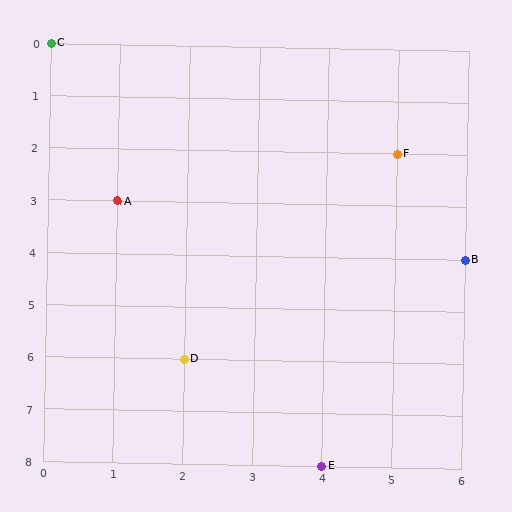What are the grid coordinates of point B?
Point B is at grid coordinates (6, 4).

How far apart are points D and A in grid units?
Points D and A are 1 column and 3 rows apart (about 3.2 grid units diagonally).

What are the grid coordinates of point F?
Point F is at grid coordinates (5, 2).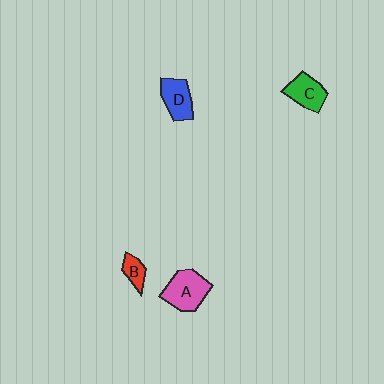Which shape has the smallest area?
Shape B (red).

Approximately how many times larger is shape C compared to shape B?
Approximately 1.8 times.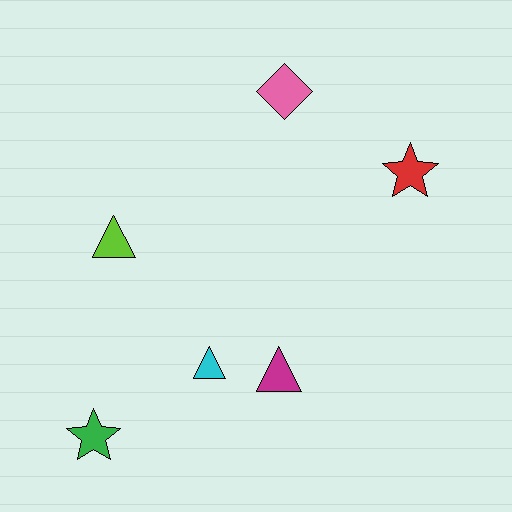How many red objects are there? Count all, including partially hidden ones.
There is 1 red object.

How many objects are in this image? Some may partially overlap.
There are 6 objects.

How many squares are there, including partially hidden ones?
There are no squares.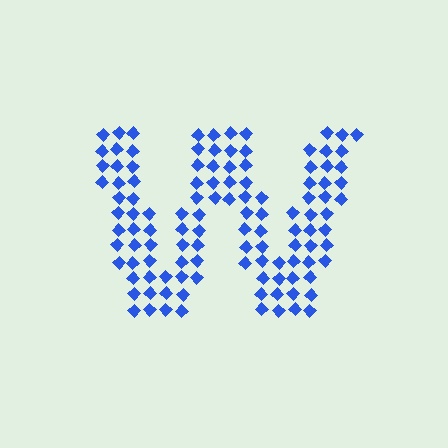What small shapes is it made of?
It is made of small diamonds.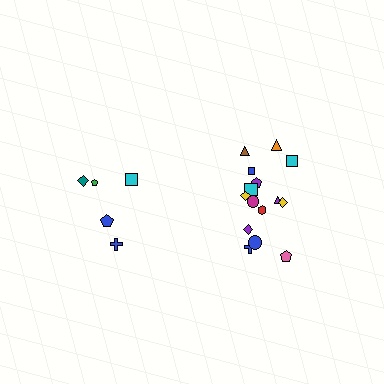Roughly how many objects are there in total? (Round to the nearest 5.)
Roughly 20 objects in total.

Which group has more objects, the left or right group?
The right group.